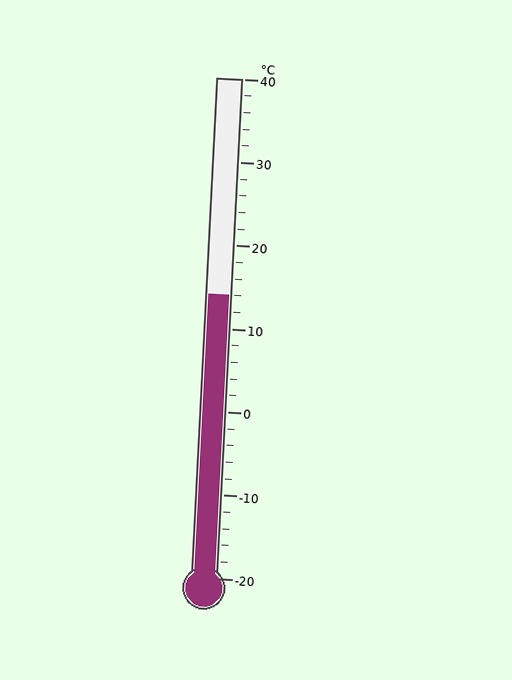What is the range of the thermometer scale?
The thermometer scale ranges from -20°C to 40°C.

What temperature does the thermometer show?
The thermometer shows approximately 14°C.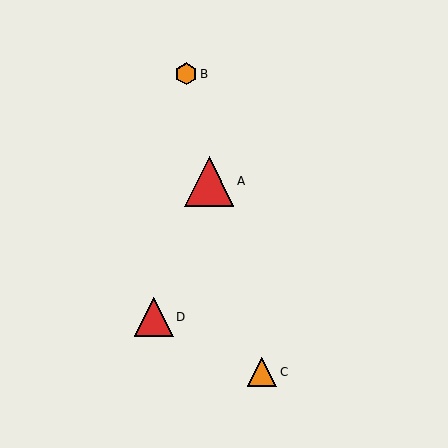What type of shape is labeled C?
Shape C is an orange triangle.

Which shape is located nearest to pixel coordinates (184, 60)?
The orange hexagon (labeled B) at (186, 74) is nearest to that location.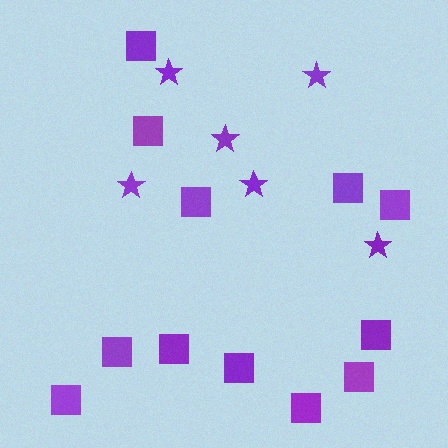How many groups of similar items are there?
There are 2 groups: one group of squares (12) and one group of stars (6).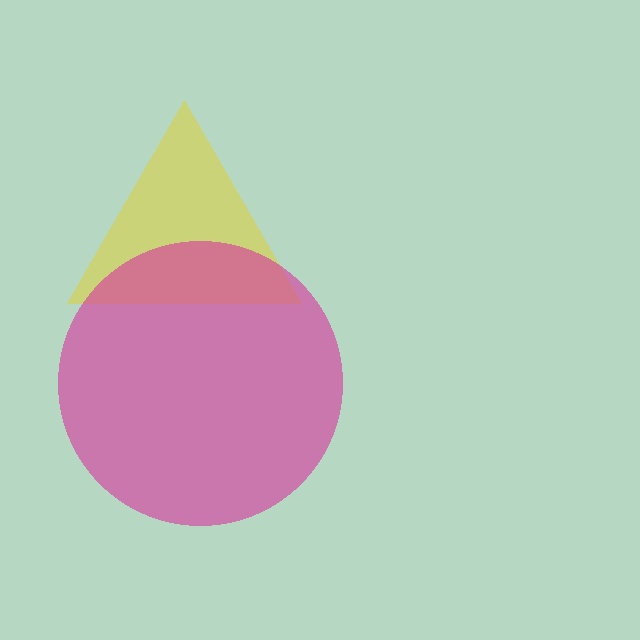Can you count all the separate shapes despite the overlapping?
Yes, there are 2 separate shapes.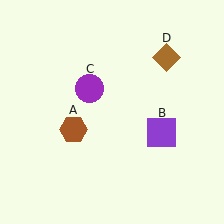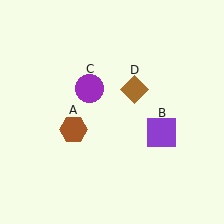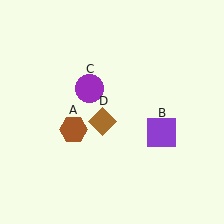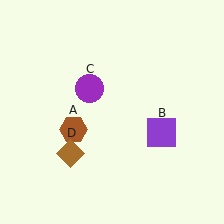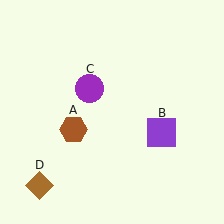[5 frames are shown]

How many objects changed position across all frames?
1 object changed position: brown diamond (object D).